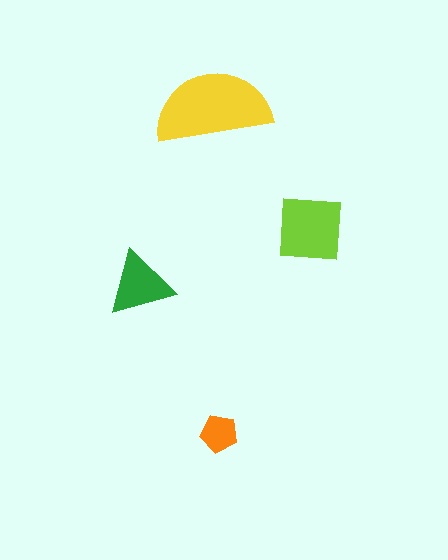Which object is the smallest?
The orange pentagon.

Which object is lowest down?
The orange pentagon is bottommost.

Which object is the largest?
The yellow semicircle.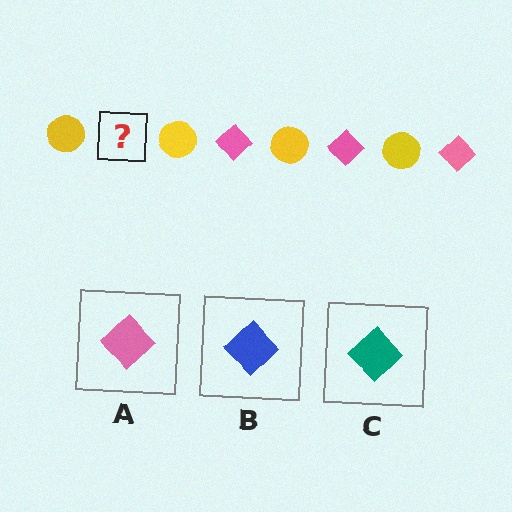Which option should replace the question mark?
Option A.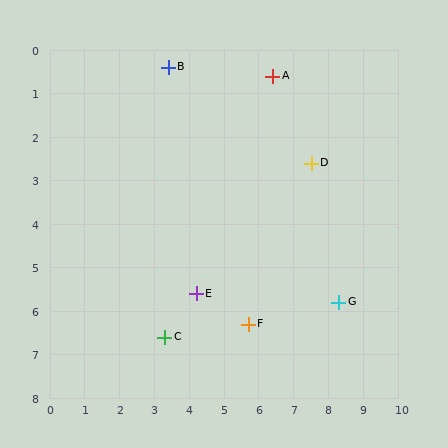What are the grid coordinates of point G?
Point G is at approximately (8.3, 5.8).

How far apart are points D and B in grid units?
Points D and B are about 4.7 grid units apart.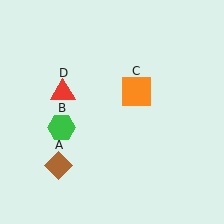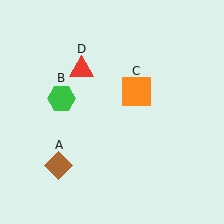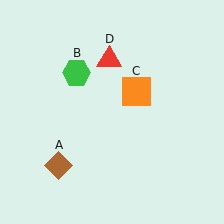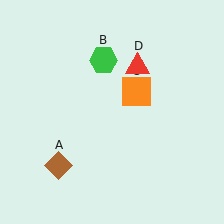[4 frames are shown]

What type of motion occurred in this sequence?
The green hexagon (object B), red triangle (object D) rotated clockwise around the center of the scene.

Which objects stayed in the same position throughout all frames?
Brown diamond (object A) and orange square (object C) remained stationary.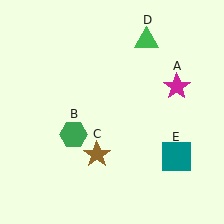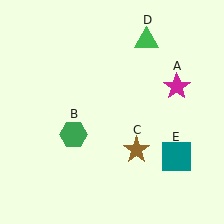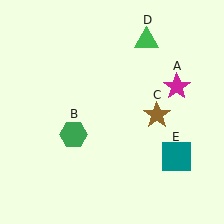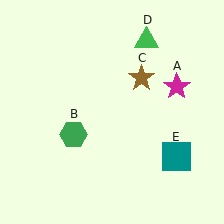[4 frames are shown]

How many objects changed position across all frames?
1 object changed position: brown star (object C).